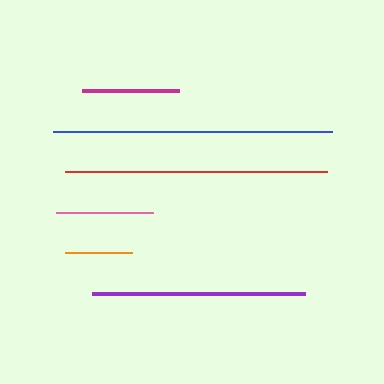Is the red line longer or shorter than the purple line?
The red line is longer than the purple line.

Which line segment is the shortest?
The orange line is the shortest at approximately 67 pixels.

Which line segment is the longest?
The blue line is the longest at approximately 279 pixels.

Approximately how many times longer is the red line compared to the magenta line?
The red line is approximately 2.7 times the length of the magenta line.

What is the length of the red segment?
The red segment is approximately 262 pixels long.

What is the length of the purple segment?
The purple segment is approximately 214 pixels long.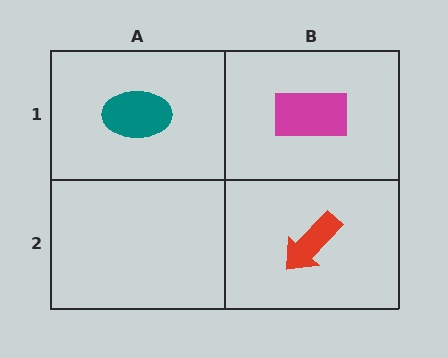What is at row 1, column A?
A teal ellipse.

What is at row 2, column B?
A red arrow.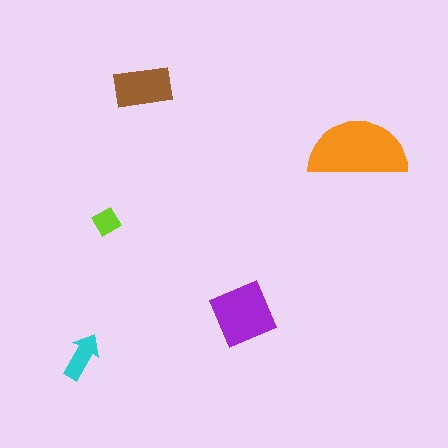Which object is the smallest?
The lime diamond.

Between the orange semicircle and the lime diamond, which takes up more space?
The orange semicircle.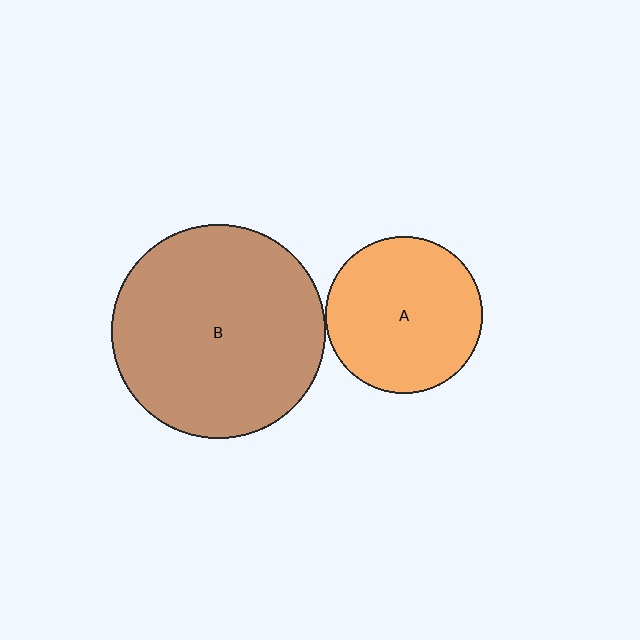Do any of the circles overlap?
No, none of the circles overlap.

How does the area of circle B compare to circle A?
Approximately 1.8 times.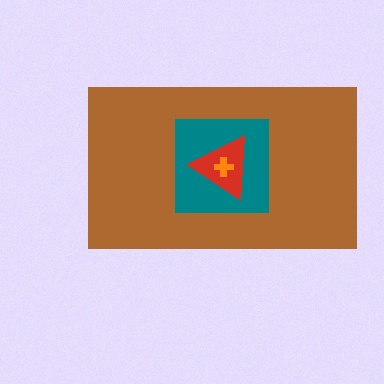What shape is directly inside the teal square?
The red triangle.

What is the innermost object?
The orange cross.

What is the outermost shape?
The brown rectangle.